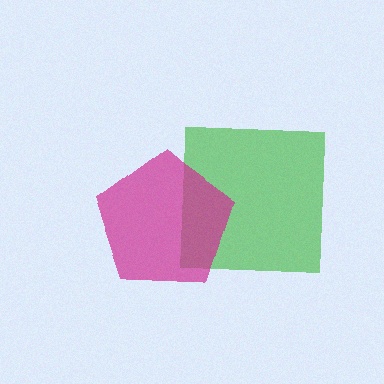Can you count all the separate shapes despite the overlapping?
Yes, there are 2 separate shapes.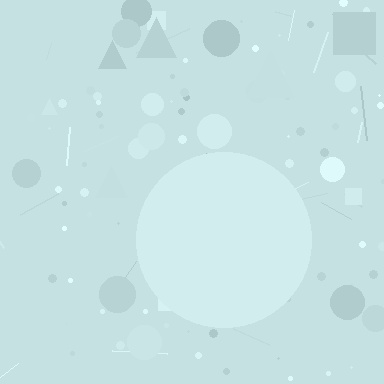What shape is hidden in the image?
A circle is hidden in the image.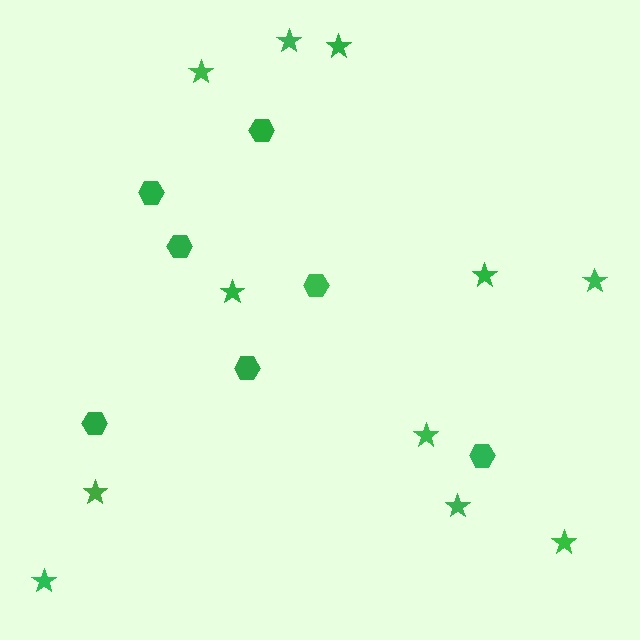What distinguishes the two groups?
There are 2 groups: one group of hexagons (7) and one group of stars (11).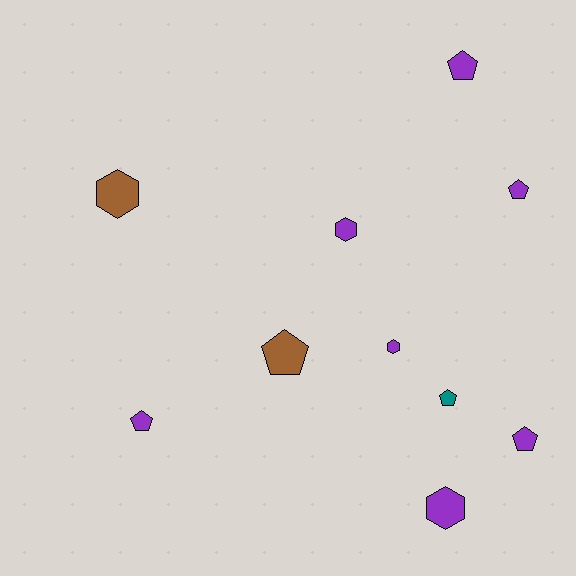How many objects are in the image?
There are 10 objects.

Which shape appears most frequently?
Pentagon, with 6 objects.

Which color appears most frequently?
Purple, with 7 objects.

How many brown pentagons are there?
There is 1 brown pentagon.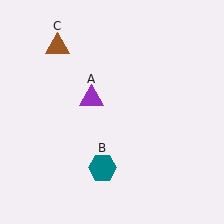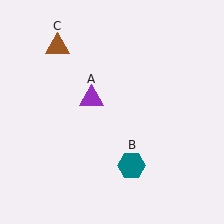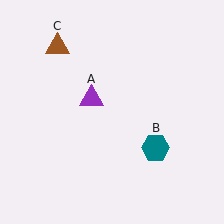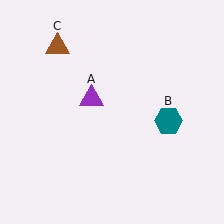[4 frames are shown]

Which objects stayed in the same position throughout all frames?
Purple triangle (object A) and brown triangle (object C) remained stationary.